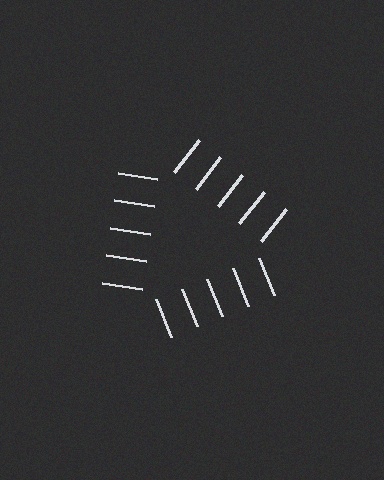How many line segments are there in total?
15 — 5 along each of the 3 edges.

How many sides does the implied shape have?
3 sides — the line-ends trace a triangle.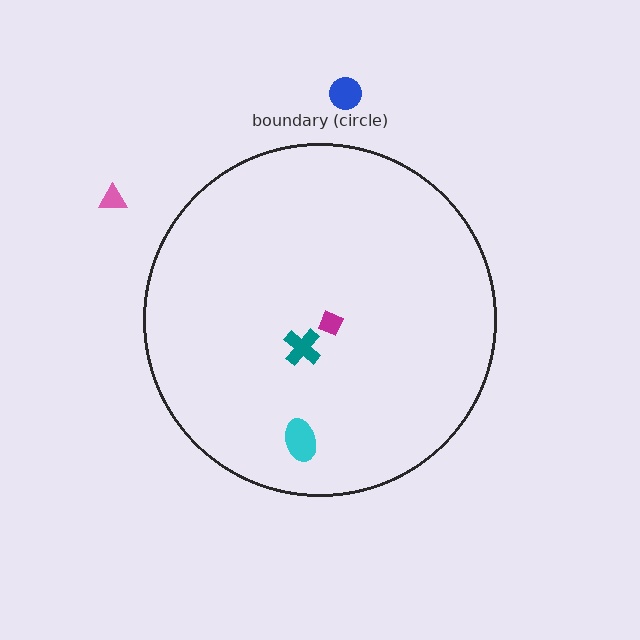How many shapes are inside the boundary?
3 inside, 2 outside.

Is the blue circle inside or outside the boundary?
Outside.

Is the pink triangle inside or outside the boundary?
Outside.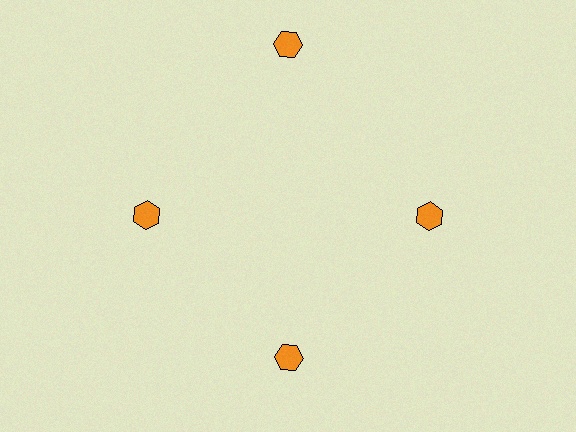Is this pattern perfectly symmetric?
No. The 4 orange hexagons are arranged in a ring, but one element near the 12 o'clock position is pushed outward from the center, breaking the 4-fold rotational symmetry.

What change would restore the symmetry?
The symmetry would be restored by moving it inward, back onto the ring so that all 4 hexagons sit at equal angles and equal distance from the center.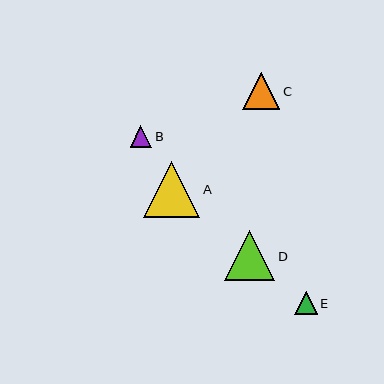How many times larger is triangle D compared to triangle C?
Triangle D is approximately 1.3 times the size of triangle C.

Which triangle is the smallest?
Triangle B is the smallest with a size of approximately 22 pixels.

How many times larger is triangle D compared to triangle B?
Triangle D is approximately 2.3 times the size of triangle B.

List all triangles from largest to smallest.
From largest to smallest: A, D, C, E, B.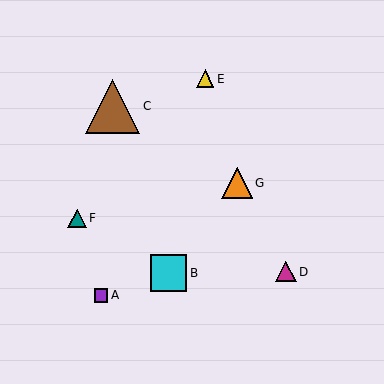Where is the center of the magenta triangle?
The center of the magenta triangle is at (286, 272).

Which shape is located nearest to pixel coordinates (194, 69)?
The yellow triangle (labeled E) at (205, 79) is nearest to that location.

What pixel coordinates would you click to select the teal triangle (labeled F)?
Click at (77, 218) to select the teal triangle F.